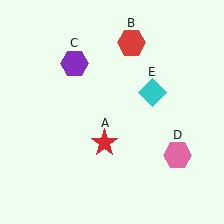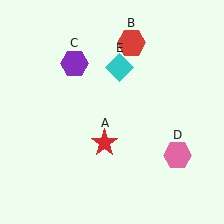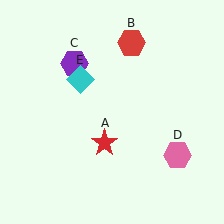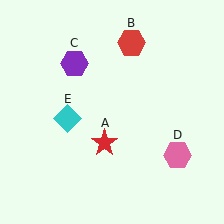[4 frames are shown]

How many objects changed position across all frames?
1 object changed position: cyan diamond (object E).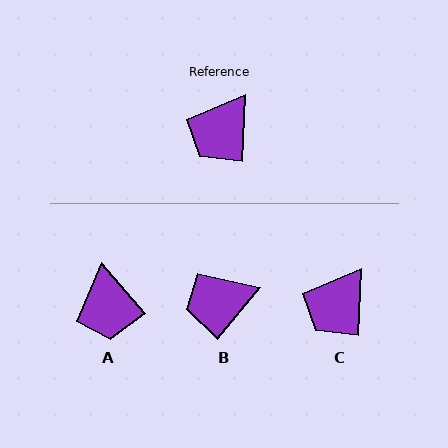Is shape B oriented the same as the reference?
No, it is off by about 36 degrees.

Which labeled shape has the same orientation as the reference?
C.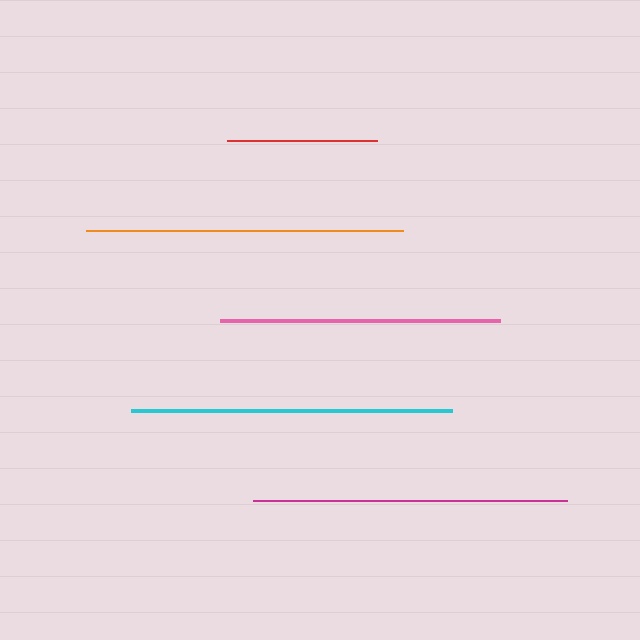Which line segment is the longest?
The cyan line is the longest at approximately 321 pixels.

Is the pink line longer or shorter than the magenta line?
The magenta line is longer than the pink line.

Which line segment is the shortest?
The red line is the shortest at approximately 150 pixels.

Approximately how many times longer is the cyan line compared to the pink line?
The cyan line is approximately 1.1 times the length of the pink line.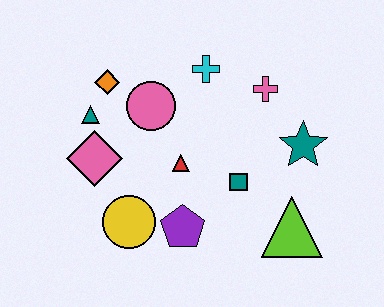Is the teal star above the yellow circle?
Yes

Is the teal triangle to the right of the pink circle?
No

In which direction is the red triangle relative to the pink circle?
The red triangle is below the pink circle.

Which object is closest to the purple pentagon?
The yellow circle is closest to the purple pentagon.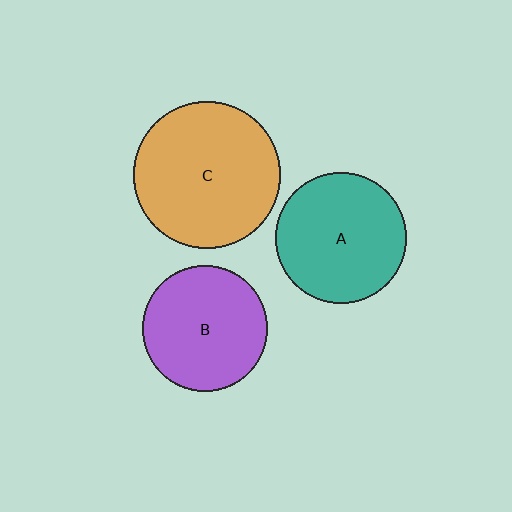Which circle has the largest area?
Circle C (orange).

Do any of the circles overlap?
No, none of the circles overlap.